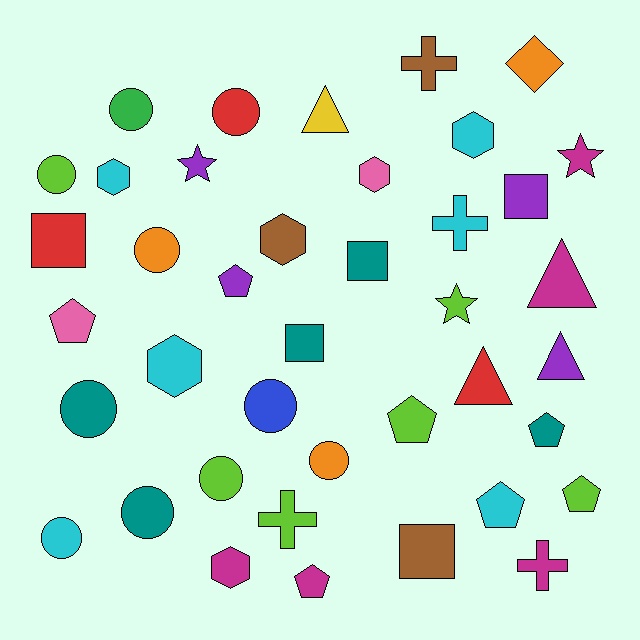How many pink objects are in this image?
There are 2 pink objects.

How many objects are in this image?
There are 40 objects.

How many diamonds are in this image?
There is 1 diamond.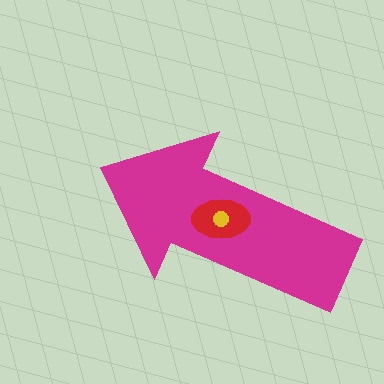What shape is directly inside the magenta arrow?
The red ellipse.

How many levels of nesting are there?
3.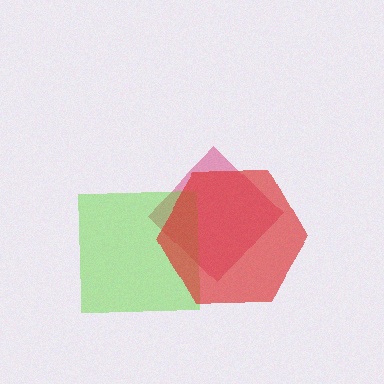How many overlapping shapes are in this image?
There are 3 overlapping shapes in the image.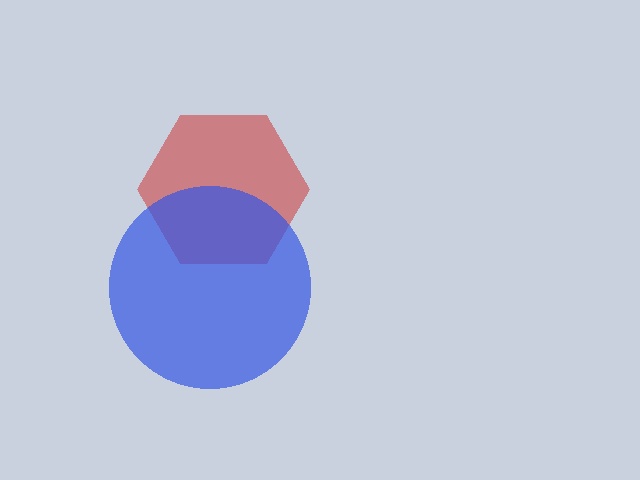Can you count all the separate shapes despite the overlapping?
Yes, there are 2 separate shapes.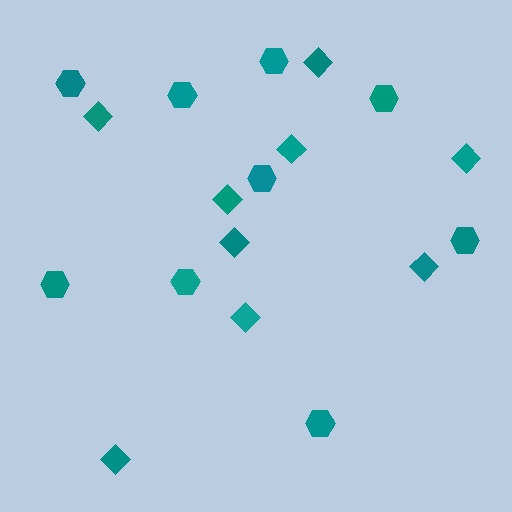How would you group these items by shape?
There are 2 groups: one group of hexagons (9) and one group of diamonds (9).